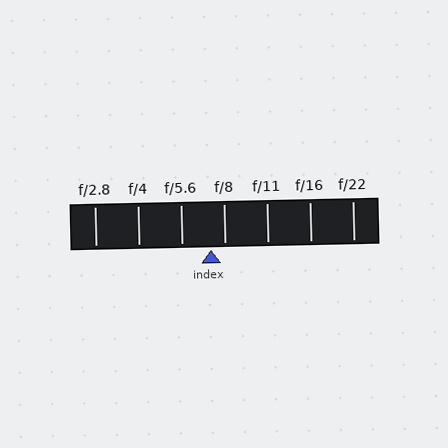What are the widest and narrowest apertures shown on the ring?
The widest aperture shown is f/2.8 and the narrowest is f/22.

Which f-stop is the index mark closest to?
The index mark is closest to f/8.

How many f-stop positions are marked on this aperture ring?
There are 7 f-stop positions marked.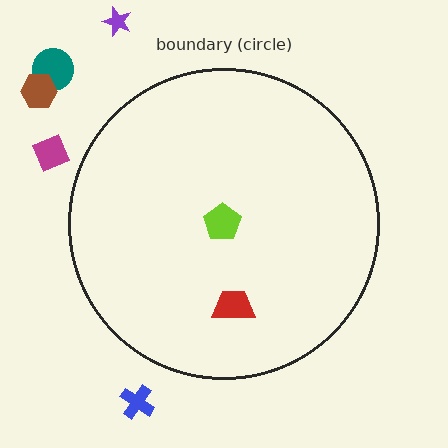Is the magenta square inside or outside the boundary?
Outside.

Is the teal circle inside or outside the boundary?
Outside.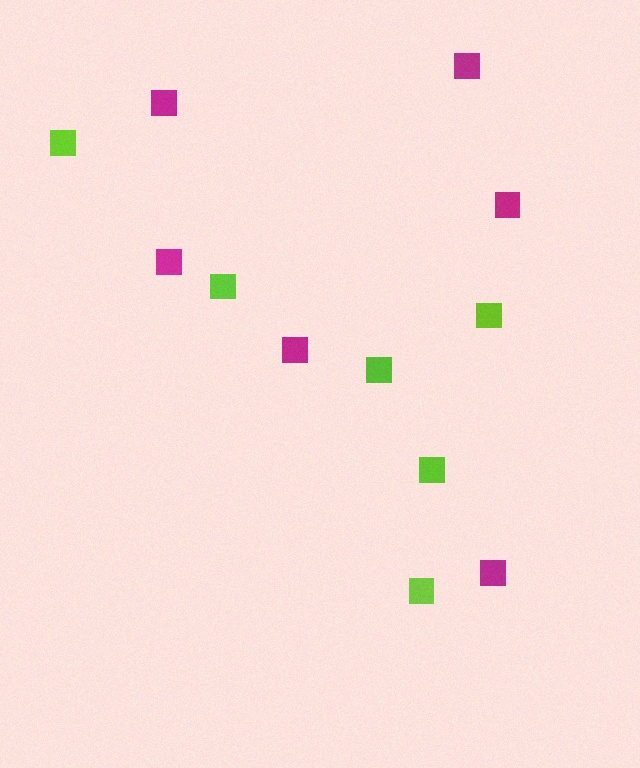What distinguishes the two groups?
There are 2 groups: one group of magenta squares (6) and one group of lime squares (6).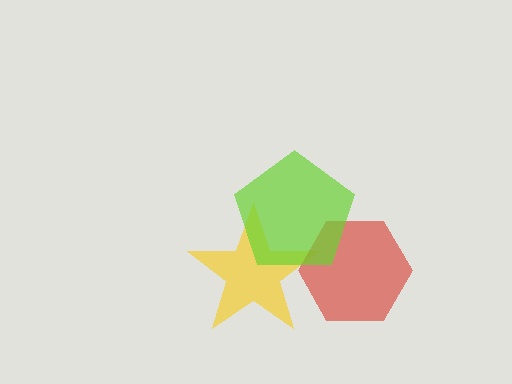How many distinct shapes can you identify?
There are 3 distinct shapes: a yellow star, a red hexagon, a lime pentagon.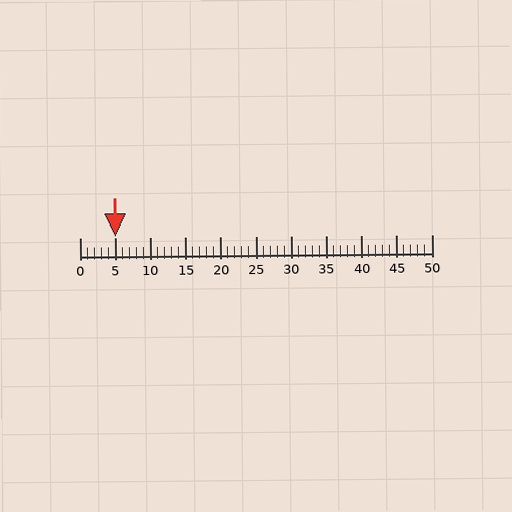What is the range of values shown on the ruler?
The ruler shows values from 0 to 50.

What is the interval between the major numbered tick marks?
The major tick marks are spaced 5 units apart.